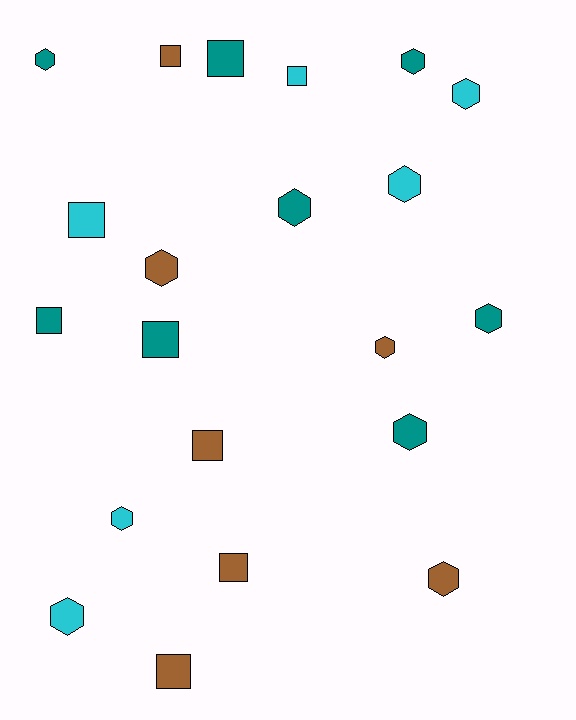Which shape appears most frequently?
Hexagon, with 12 objects.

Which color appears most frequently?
Teal, with 8 objects.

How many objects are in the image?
There are 21 objects.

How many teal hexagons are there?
There are 5 teal hexagons.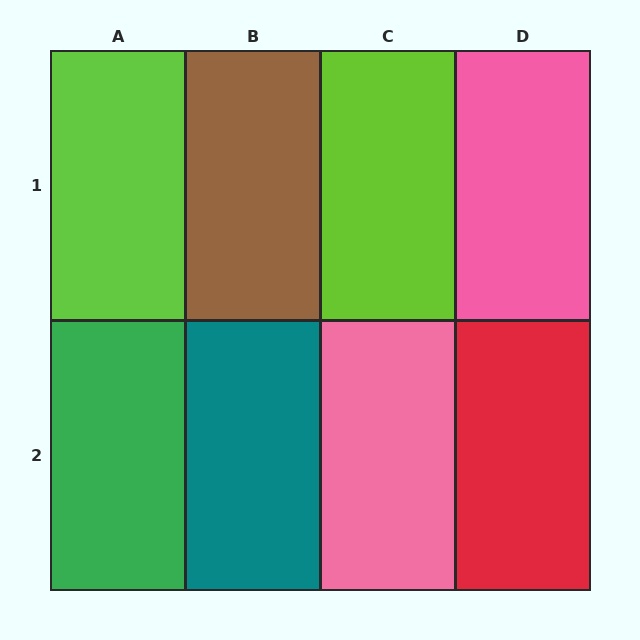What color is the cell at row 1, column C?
Lime.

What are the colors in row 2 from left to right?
Green, teal, pink, red.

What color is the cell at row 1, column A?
Lime.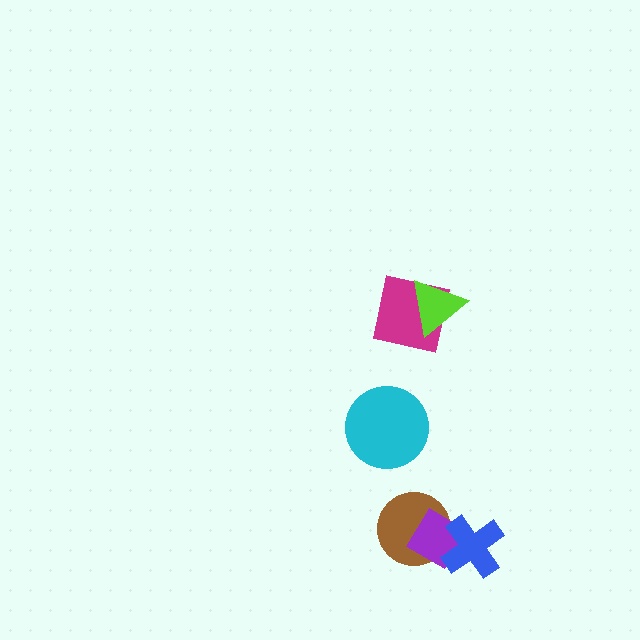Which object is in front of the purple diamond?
The blue cross is in front of the purple diamond.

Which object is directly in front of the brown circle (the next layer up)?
The purple diamond is directly in front of the brown circle.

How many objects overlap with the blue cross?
2 objects overlap with the blue cross.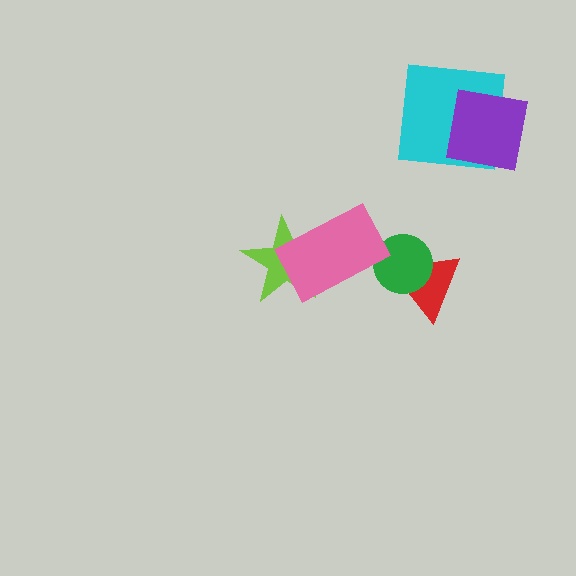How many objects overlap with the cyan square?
1 object overlaps with the cyan square.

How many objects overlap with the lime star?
1 object overlaps with the lime star.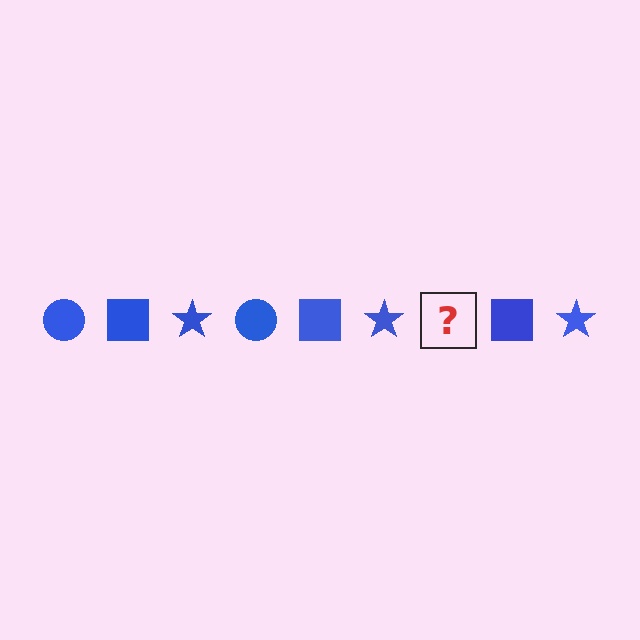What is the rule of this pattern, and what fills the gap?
The rule is that the pattern cycles through circle, square, star shapes in blue. The gap should be filled with a blue circle.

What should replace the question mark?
The question mark should be replaced with a blue circle.